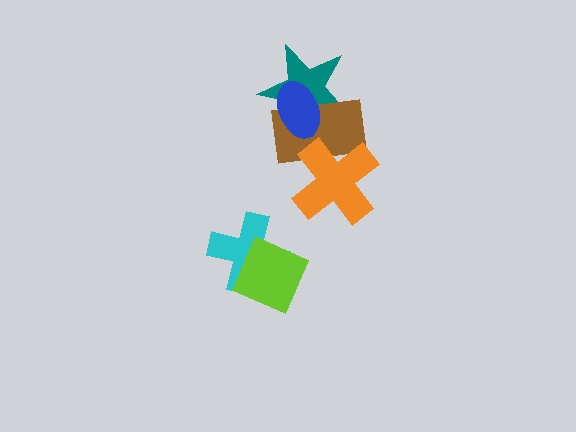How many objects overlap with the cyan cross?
1 object overlaps with the cyan cross.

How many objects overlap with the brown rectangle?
3 objects overlap with the brown rectangle.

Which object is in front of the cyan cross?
The lime diamond is in front of the cyan cross.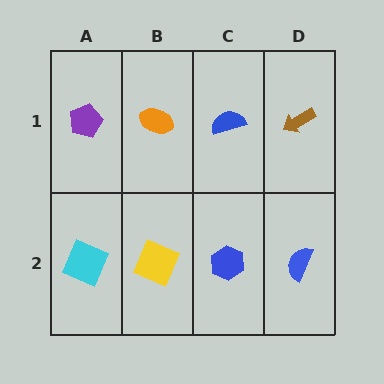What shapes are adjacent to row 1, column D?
A blue semicircle (row 2, column D), a blue semicircle (row 1, column C).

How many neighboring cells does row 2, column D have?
2.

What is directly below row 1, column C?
A blue hexagon.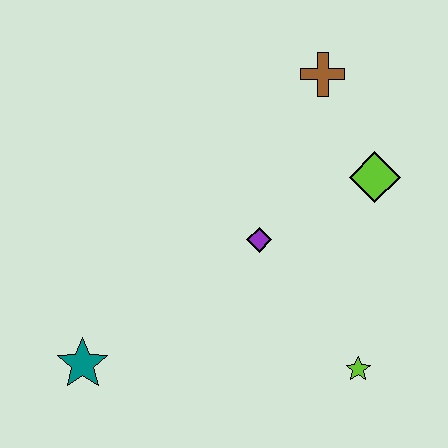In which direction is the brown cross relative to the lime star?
The brown cross is above the lime star.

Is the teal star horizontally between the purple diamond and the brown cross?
No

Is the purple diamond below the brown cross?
Yes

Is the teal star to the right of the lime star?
No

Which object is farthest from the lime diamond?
The teal star is farthest from the lime diamond.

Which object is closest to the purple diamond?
The lime diamond is closest to the purple diamond.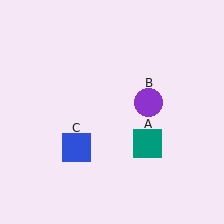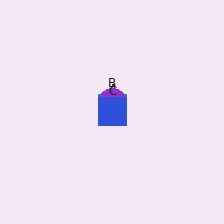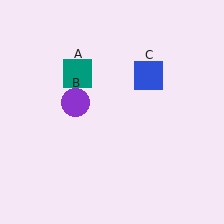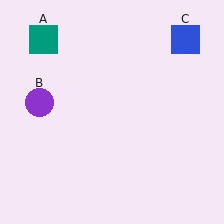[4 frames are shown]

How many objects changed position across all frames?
3 objects changed position: teal square (object A), purple circle (object B), blue square (object C).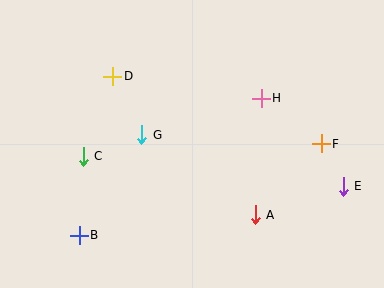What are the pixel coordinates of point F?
Point F is at (321, 144).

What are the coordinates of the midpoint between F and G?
The midpoint between F and G is at (231, 139).